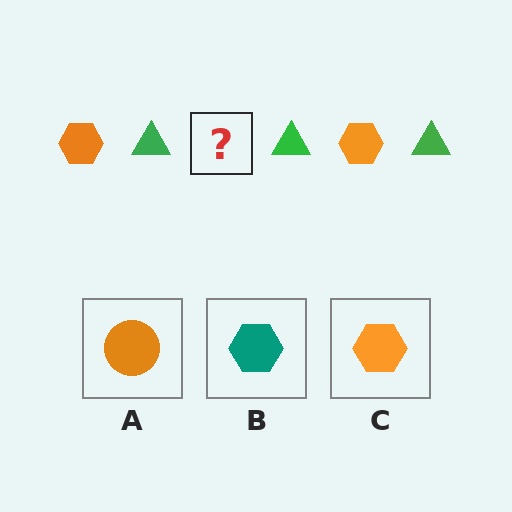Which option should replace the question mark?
Option C.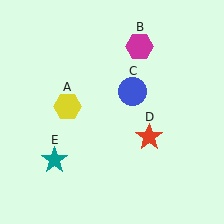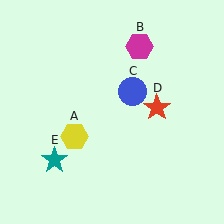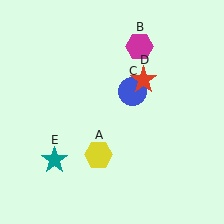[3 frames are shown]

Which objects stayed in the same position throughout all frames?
Magenta hexagon (object B) and blue circle (object C) and teal star (object E) remained stationary.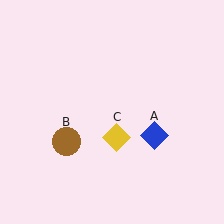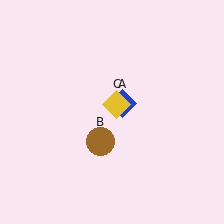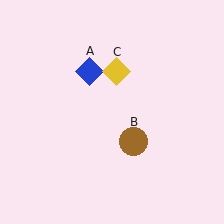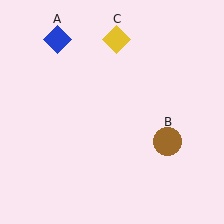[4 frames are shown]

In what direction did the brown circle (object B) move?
The brown circle (object B) moved right.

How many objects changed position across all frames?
3 objects changed position: blue diamond (object A), brown circle (object B), yellow diamond (object C).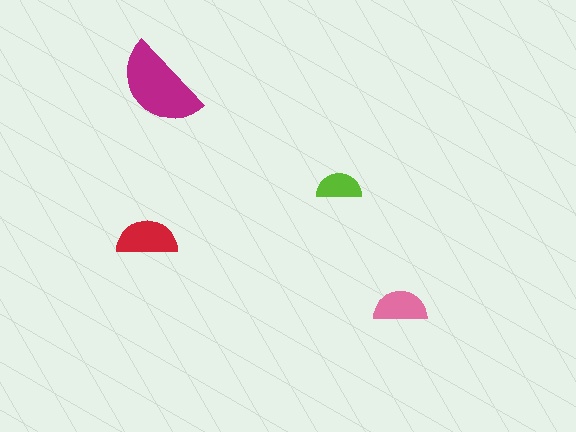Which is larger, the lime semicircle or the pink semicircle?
The pink one.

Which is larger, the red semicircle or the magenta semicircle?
The magenta one.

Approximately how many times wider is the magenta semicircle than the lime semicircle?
About 2 times wider.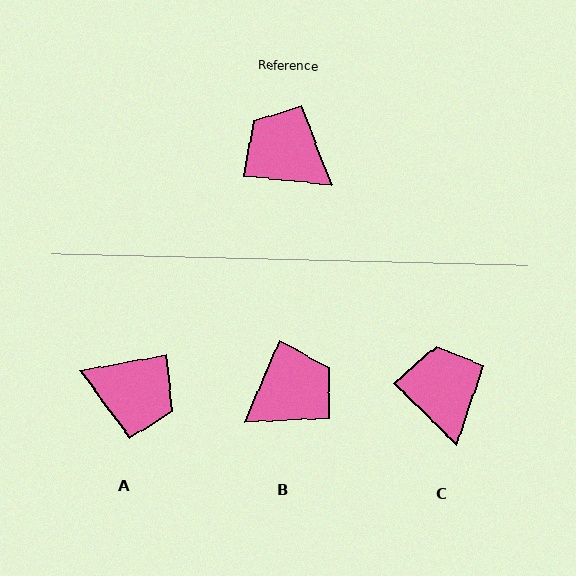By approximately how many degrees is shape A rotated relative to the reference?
Approximately 164 degrees clockwise.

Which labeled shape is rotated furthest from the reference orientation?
A, about 164 degrees away.